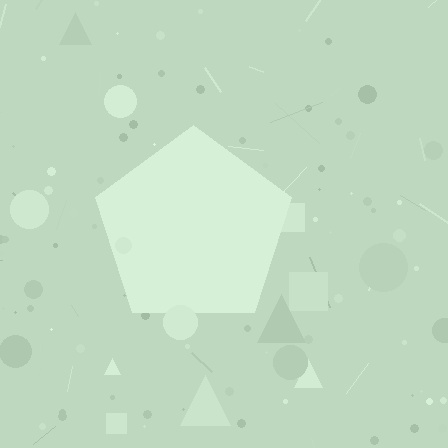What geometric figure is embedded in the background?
A pentagon is embedded in the background.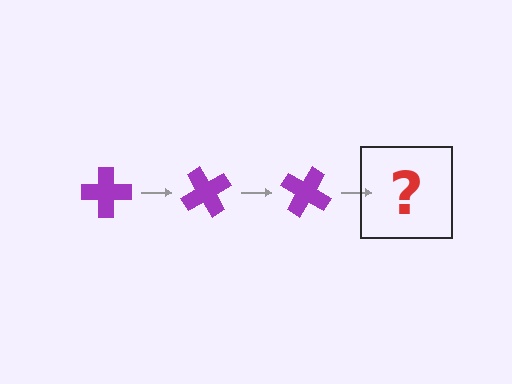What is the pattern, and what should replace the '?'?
The pattern is that the cross rotates 60 degrees each step. The '?' should be a purple cross rotated 180 degrees.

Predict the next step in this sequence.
The next step is a purple cross rotated 180 degrees.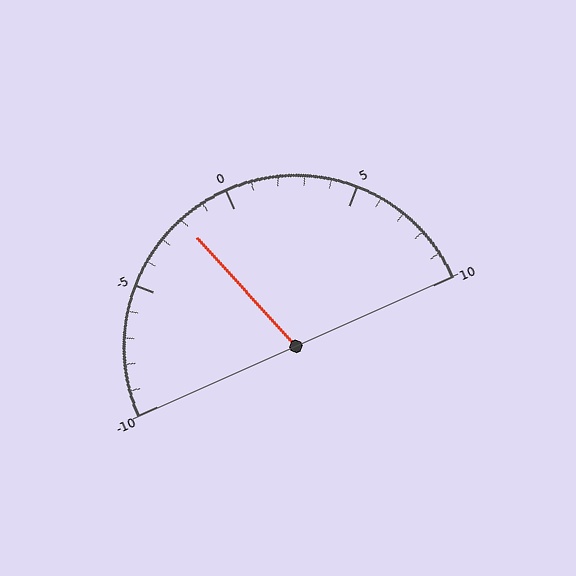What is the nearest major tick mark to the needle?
The nearest major tick mark is 0.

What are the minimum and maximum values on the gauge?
The gauge ranges from -10 to 10.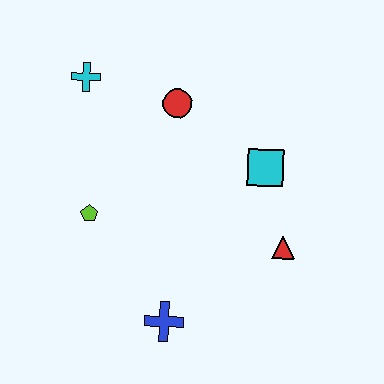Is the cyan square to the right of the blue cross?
Yes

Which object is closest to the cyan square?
The red triangle is closest to the cyan square.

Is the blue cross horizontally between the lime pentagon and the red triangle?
Yes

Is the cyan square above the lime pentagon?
Yes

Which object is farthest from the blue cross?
The cyan cross is farthest from the blue cross.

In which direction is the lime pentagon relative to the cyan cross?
The lime pentagon is below the cyan cross.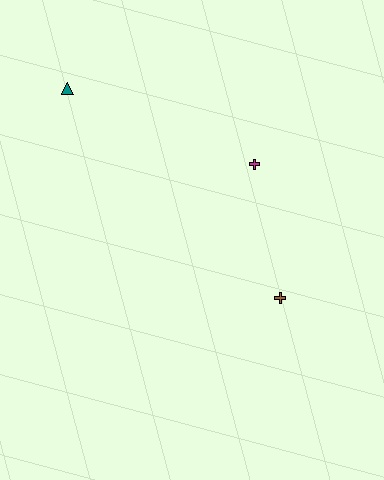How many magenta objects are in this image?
There is 1 magenta object.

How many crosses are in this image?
There are 2 crosses.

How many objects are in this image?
There are 3 objects.